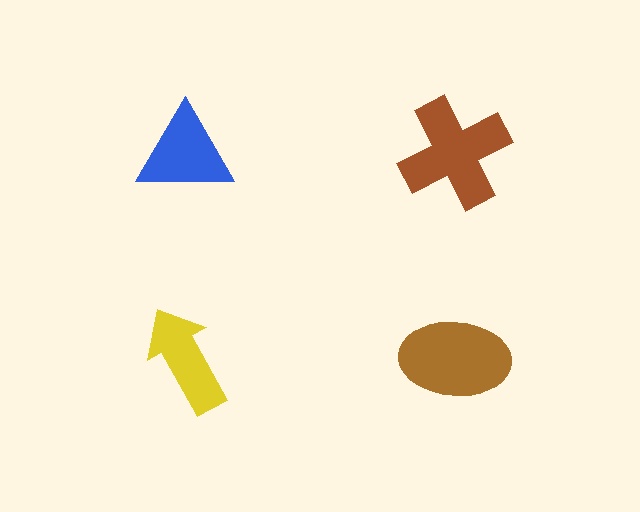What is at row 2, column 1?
A yellow arrow.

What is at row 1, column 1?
A blue triangle.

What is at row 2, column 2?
A brown ellipse.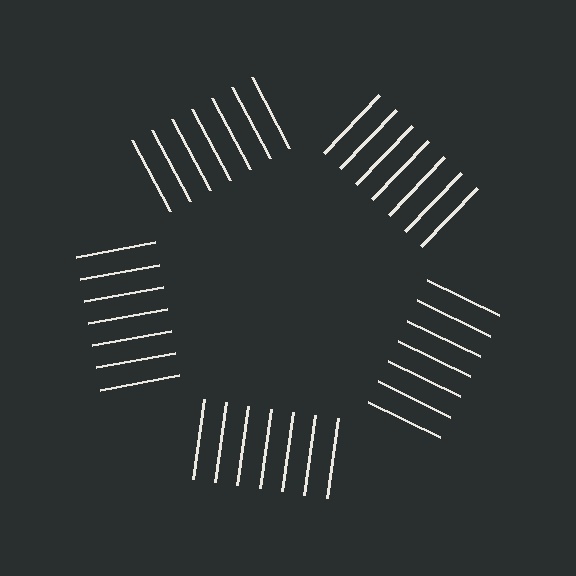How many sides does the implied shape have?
5 sides — the line-ends trace a pentagon.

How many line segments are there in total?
35 — 7 along each of the 5 edges.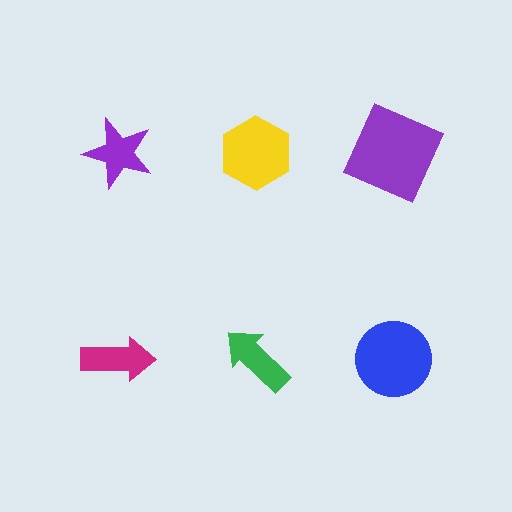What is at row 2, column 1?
A magenta arrow.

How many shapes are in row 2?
3 shapes.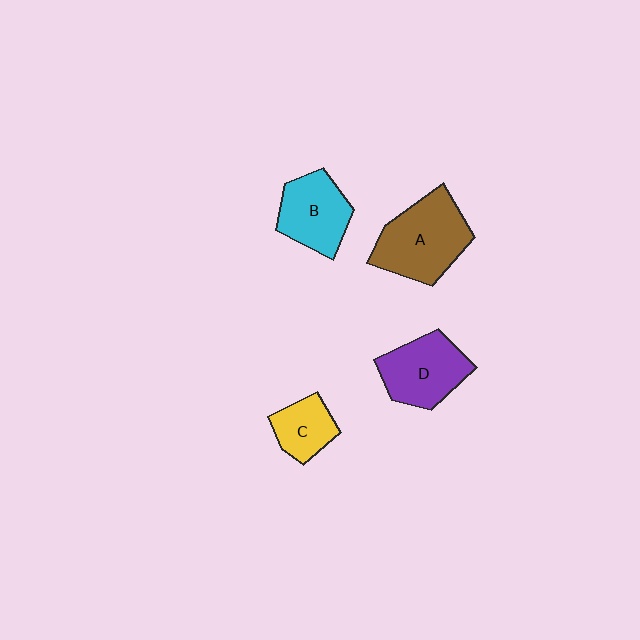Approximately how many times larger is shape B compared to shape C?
Approximately 1.5 times.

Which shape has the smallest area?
Shape C (yellow).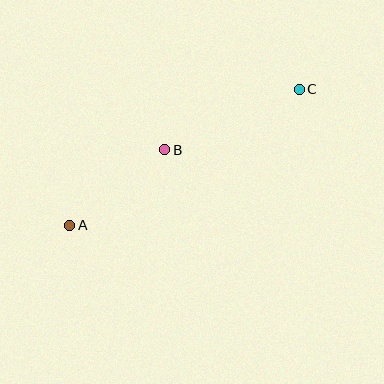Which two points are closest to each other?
Points A and B are closest to each other.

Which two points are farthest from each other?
Points A and C are farthest from each other.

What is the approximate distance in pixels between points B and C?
The distance between B and C is approximately 148 pixels.